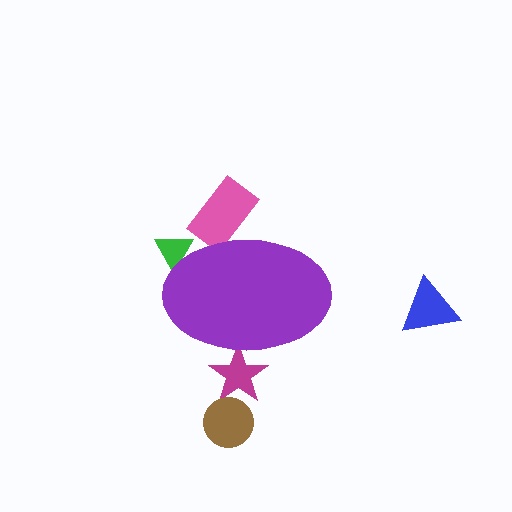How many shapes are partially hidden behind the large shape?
3 shapes are partially hidden.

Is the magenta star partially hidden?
Yes, the magenta star is partially hidden behind the purple ellipse.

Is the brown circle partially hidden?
No, the brown circle is fully visible.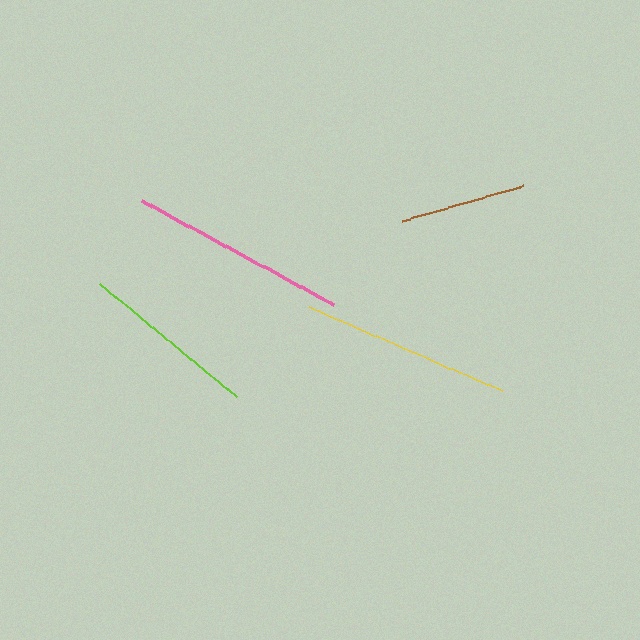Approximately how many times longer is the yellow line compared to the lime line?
The yellow line is approximately 1.2 times the length of the lime line.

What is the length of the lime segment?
The lime segment is approximately 178 pixels long.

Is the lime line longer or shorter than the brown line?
The lime line is longer than the brown line.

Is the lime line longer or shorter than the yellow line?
The yellow line is longer than the lime line.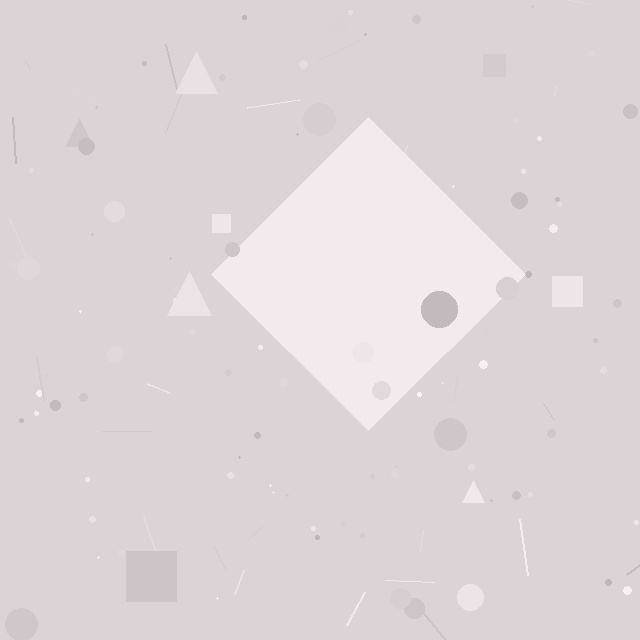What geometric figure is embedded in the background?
A diamond is embedded in the background.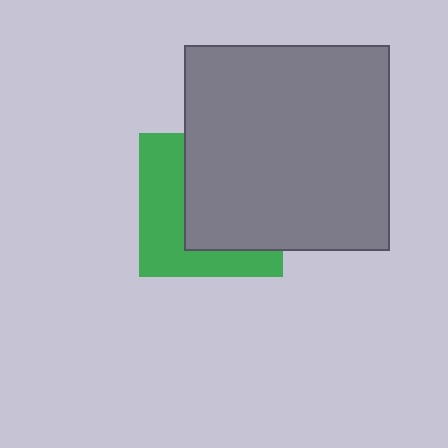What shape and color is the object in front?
The object in front is a gray square.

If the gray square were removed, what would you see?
You would see the complete green square.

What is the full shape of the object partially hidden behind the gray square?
The partially hidden object is a green square.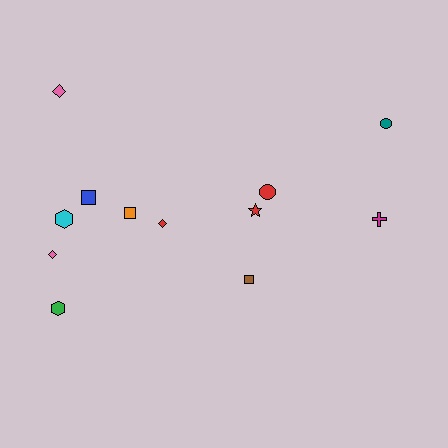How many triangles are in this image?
There are no triangles.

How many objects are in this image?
There are 12 objects.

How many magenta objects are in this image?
There is 1 magenta object.